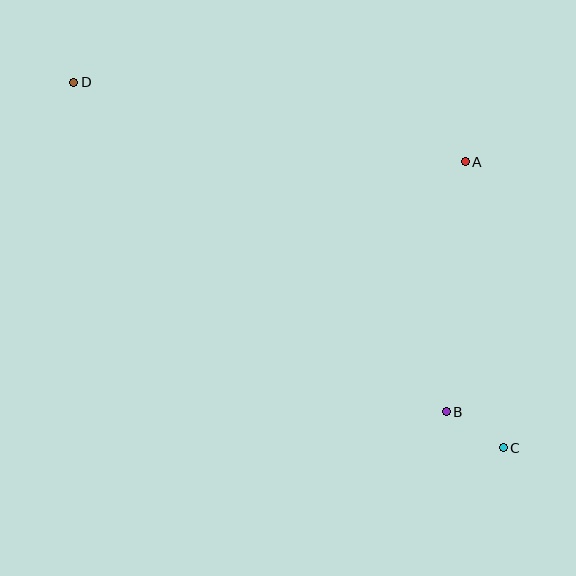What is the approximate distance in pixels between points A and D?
The distance between A and D is approximately 399 pixels.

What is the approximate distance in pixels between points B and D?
The distance between B and D is approximately 497 pixels.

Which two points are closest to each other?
Points B and C are closest to each other.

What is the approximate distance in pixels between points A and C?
The distance between A and C is approximately 289 pixels.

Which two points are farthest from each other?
Points C and D are farthest from each other.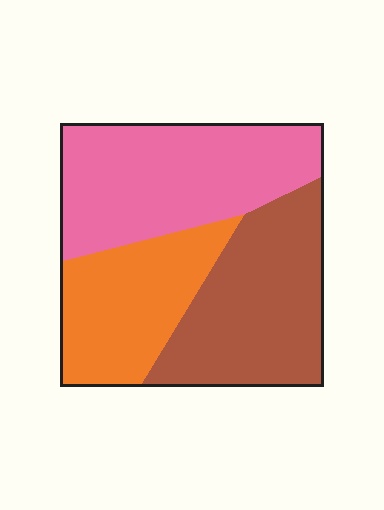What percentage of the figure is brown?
Brown takes up about one third (1/3) of the figure.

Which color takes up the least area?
Orange, at roughly 25%.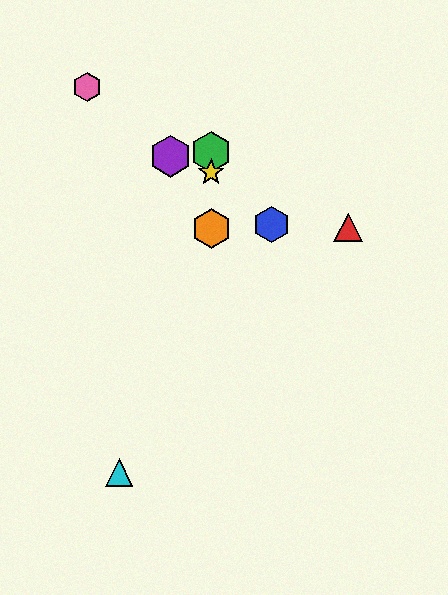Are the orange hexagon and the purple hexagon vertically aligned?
No, the orange hexagon is at x≈211 and the purple hexagon is at x≈171.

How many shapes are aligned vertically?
3 shapes (the green hexagon, the yellow star, the orange hexagon) are aligned vertically.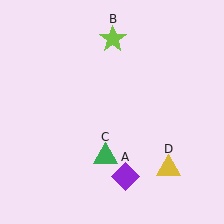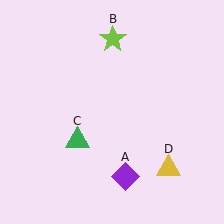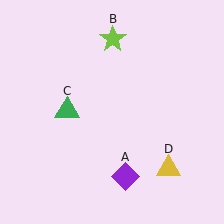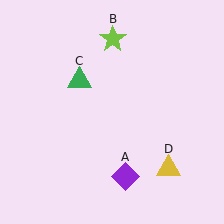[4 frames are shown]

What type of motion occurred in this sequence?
The green triangle (object C) rotated clockwise around the center of the scene.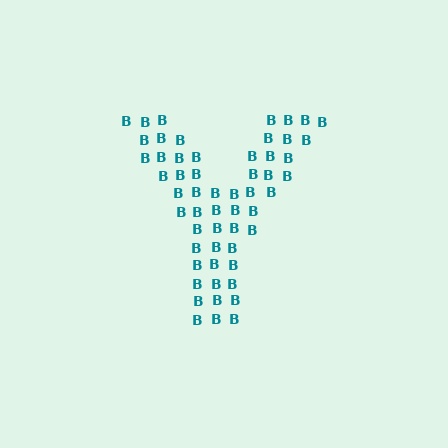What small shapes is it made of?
It is made of small letter B's.